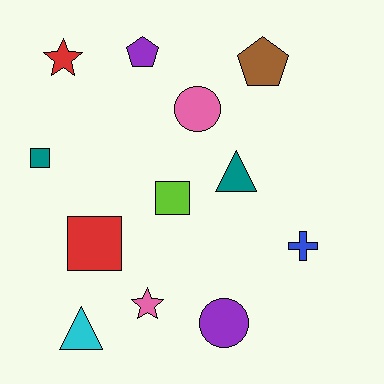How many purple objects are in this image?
There are 2 purple objects.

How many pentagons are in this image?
There are 2 pentagons.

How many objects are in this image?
There are 12 objects.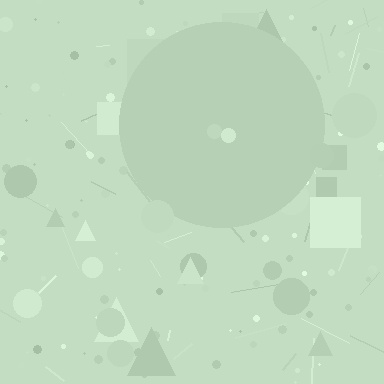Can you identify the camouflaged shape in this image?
The camouflaged shape is a circle.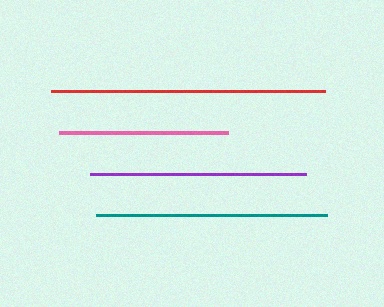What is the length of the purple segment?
The purple segment is approximately 216 pixels long.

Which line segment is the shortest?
The pink line is the shortest at approximately 169 pixels.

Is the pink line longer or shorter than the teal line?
The teal line is longer than the pink line.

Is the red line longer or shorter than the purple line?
The red line is longer than the purple line.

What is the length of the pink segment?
The pink segment is approximately 169 pixels long.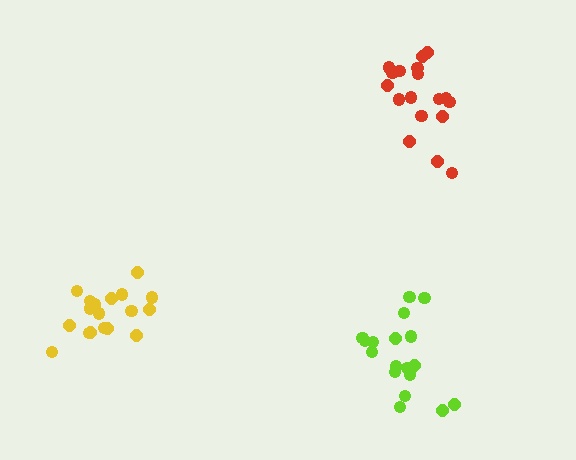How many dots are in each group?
Group 1: 18 dots, Group 2: 18 dots, Group 3: 18 dots (54 total).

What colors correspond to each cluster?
The clusters are colored: lime, yellow, red.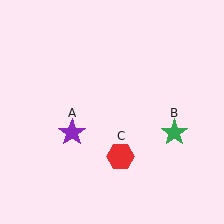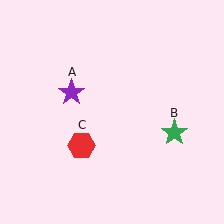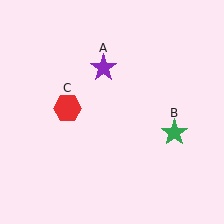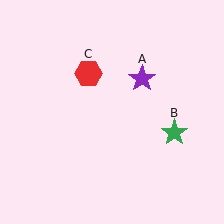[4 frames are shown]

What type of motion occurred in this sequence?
The purple star (object A), red hexagon (object C) rotated clockwise around the center of the scene.